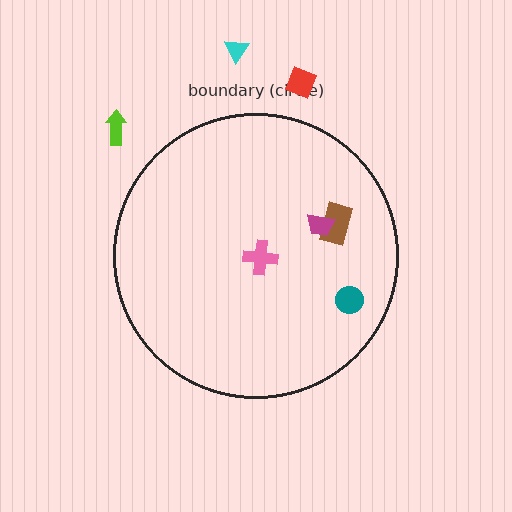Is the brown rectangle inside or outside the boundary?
Inside.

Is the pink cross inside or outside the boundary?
Inside.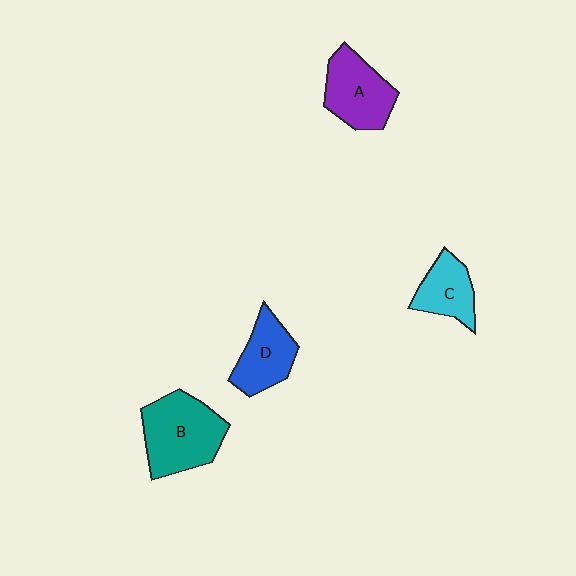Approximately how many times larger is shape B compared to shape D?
Approximately 1.5 times.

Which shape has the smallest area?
Shape C (cyan).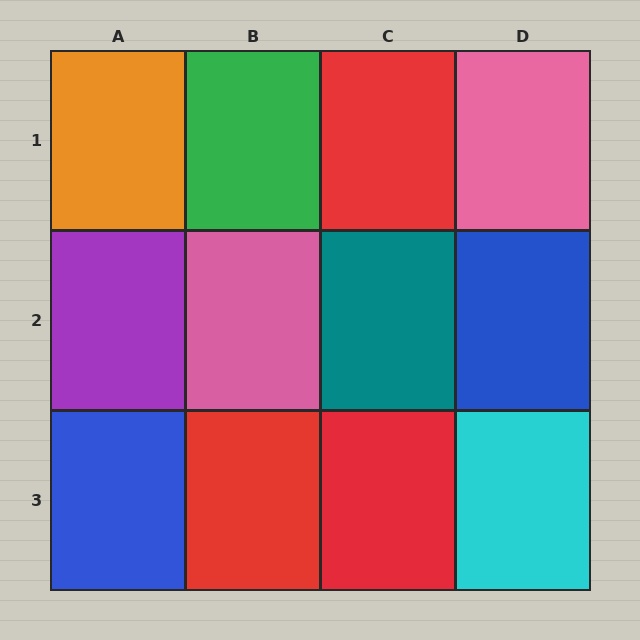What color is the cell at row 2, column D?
Blue.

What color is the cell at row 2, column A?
Purple.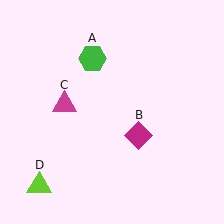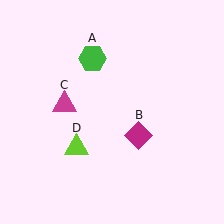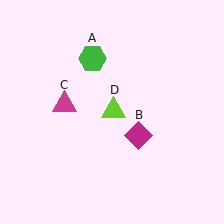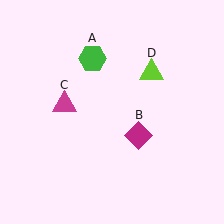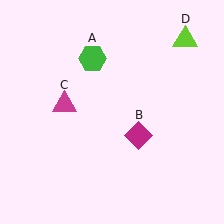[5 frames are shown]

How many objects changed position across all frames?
1 object changed position: lime triangle (object D).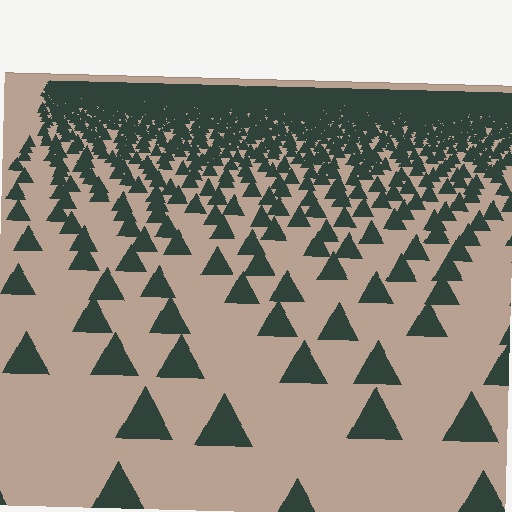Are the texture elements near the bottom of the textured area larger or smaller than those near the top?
Larger. Near the bottom, elements are closer to the viewer and appear at a bigger on-screen size.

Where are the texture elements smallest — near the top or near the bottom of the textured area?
Near the top.